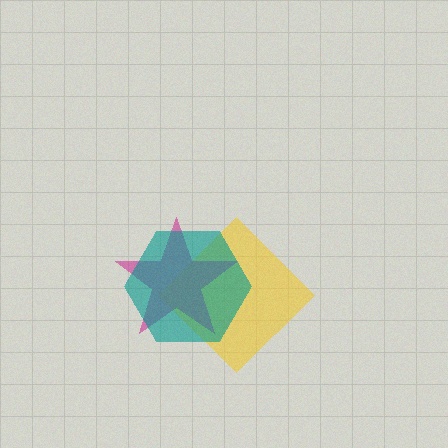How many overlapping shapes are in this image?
There are 3 overlapping shapes in the image.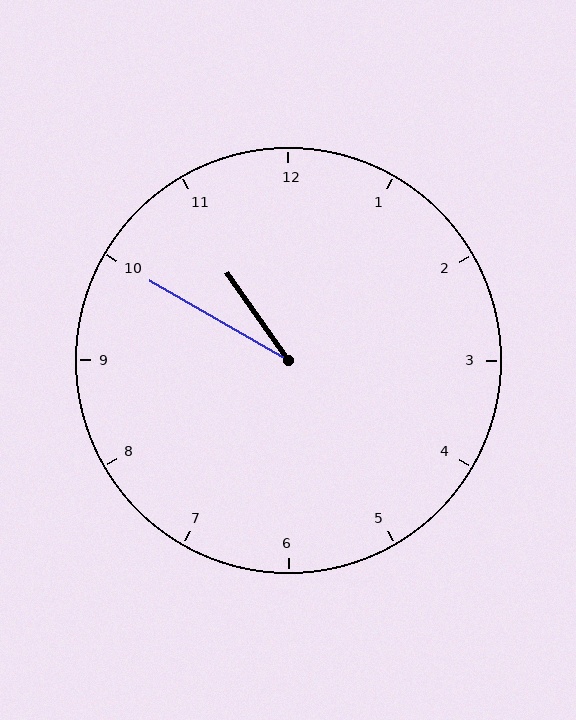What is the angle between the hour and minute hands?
Approximately 25 degrees.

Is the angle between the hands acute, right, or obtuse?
It is acute.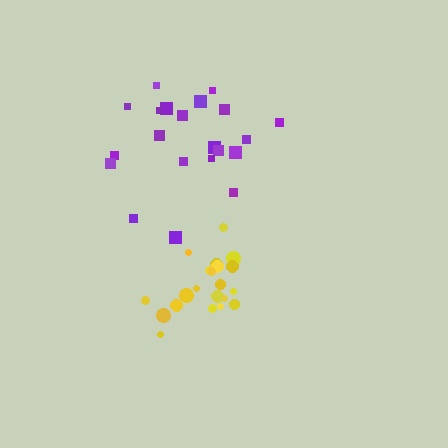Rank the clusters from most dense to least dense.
yellow, purple.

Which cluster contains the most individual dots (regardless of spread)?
Purple (22).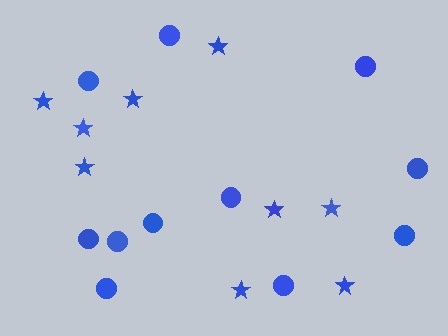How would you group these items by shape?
There are 2 groups: one group of circles (11) and one group of stars (9).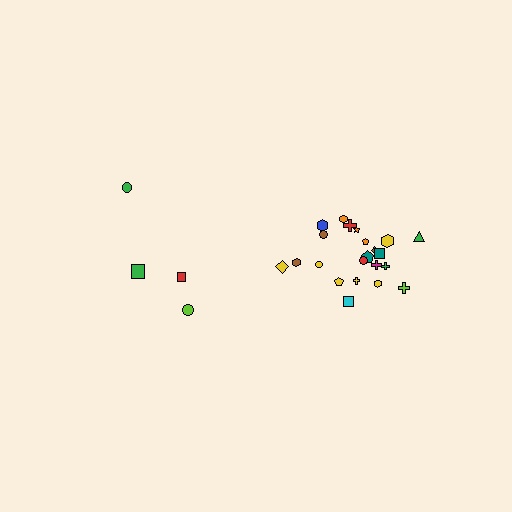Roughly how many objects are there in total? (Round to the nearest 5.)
Roughly 25 objects in total.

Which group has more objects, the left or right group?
The right group.